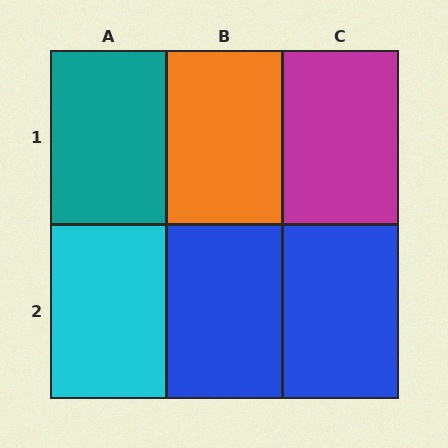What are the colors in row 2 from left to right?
Cyan, blue, blue.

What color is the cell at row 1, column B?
Orange.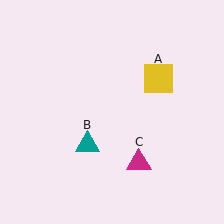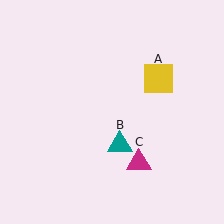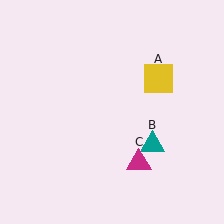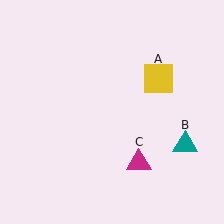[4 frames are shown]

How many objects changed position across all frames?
1 object changed position: teal triangle (object B).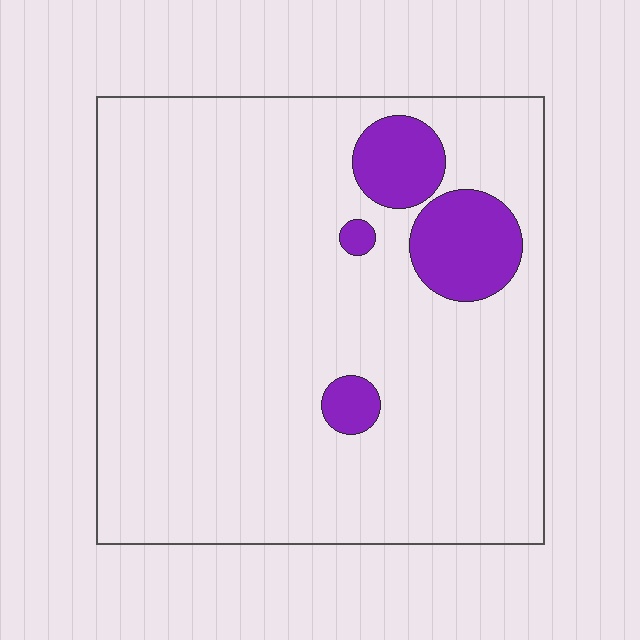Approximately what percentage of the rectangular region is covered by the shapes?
Approximately 10%.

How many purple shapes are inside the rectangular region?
4.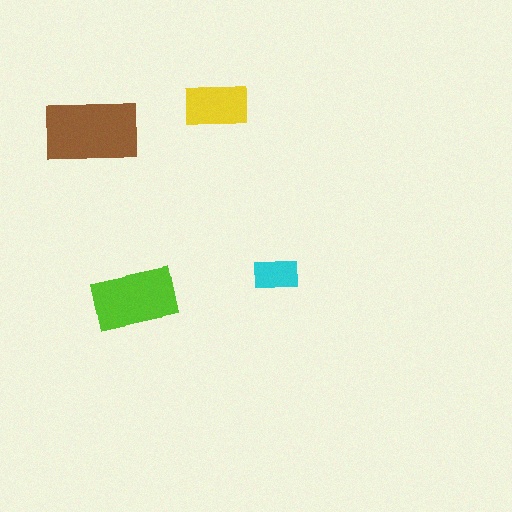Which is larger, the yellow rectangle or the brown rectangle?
The brown one.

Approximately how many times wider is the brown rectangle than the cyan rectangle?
About 2 times wider.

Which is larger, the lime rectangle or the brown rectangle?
The brown one.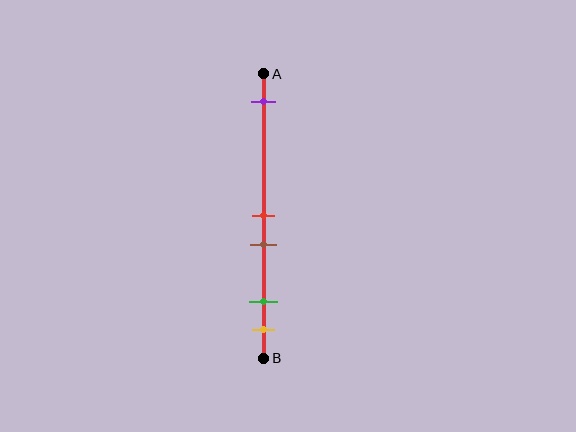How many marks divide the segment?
There are 5 marks dividing the segment.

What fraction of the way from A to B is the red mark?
The red mark is approximately 50% (0.5) of the way from A to B.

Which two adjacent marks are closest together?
The red and brown marks are the closest adjacent pair.